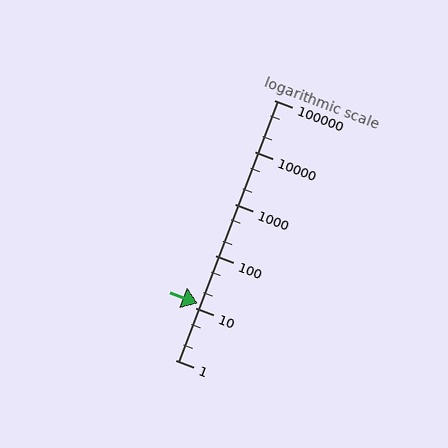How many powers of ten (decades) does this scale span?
The scale spans 5 decades, from 1 to 100000.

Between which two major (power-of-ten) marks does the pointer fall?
The pointer is between 10 and 100.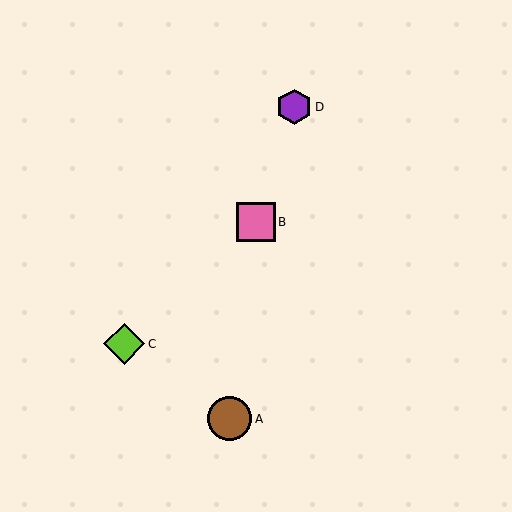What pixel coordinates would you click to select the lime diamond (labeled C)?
Click at (124, 344) to select the lime diamond C.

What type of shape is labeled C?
Shape C is a lime diamond.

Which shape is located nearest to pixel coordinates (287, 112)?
The purple hexagon (labeled D) at (294, 107) is nearest to that location.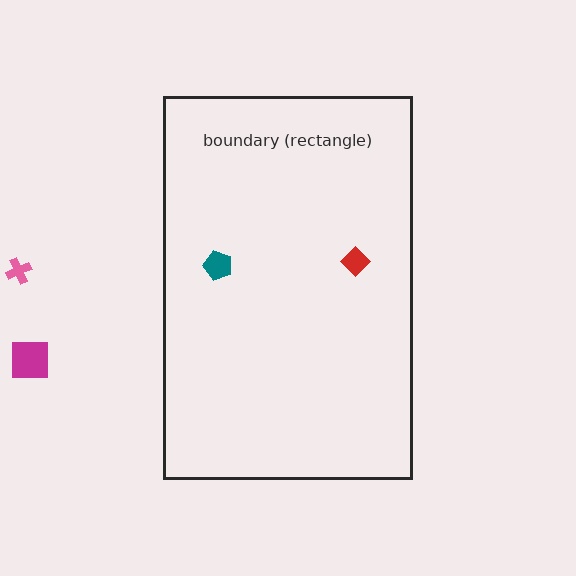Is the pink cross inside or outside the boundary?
Outside.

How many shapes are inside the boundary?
2 inside, 2 outside.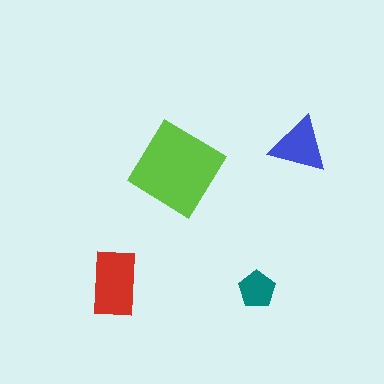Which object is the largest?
The lime diamond.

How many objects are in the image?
There are 4 objects in the image.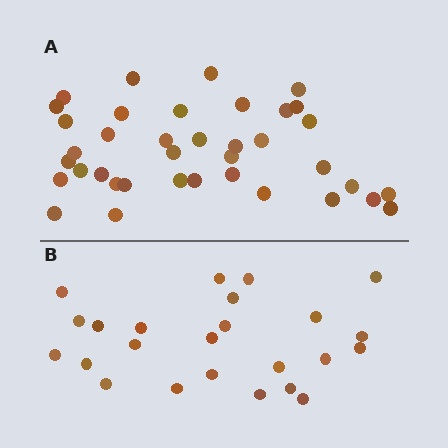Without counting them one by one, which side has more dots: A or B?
Region A (the top region) has more dots.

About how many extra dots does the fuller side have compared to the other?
Region A has approximately 15 more dots than region B.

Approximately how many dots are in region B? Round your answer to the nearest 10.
About 20 dots. (The exact count is 24, which rounds to 20.)